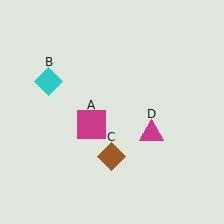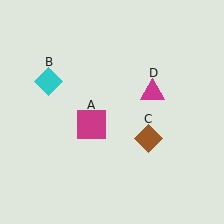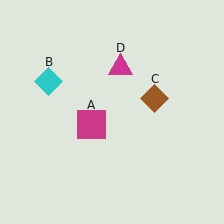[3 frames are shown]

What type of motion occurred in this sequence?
The brown diamond (object C), magenta triangle (object D) rotated counterclockwise around the center of the scene.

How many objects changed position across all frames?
2 objects changed position: brown diamond (object C), magenta triangle (object D).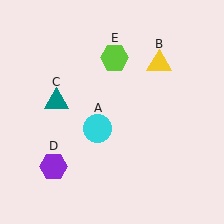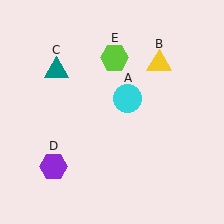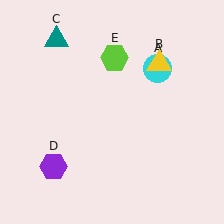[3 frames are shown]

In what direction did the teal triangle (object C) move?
The teal triangle (object C) moved up.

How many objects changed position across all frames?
2 objects changed position: cyan circle (object A), teal triangle (object C).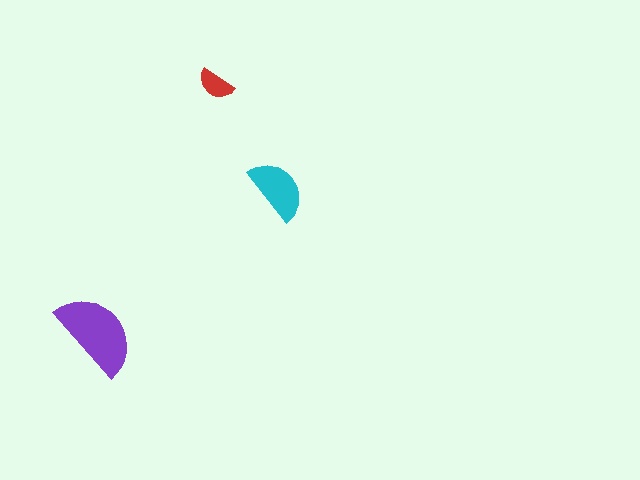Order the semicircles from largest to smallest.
the purple one, the cyan one, the red one.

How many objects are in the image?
There are 3 objects in the image.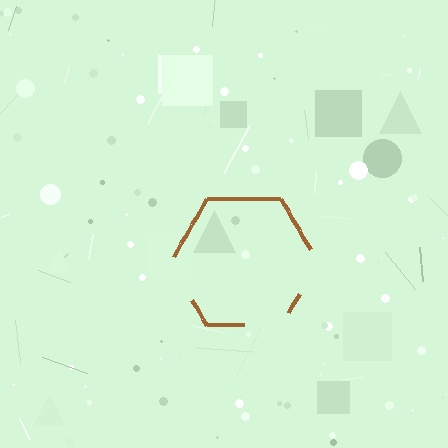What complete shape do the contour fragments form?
The contour fragments form a hexagon.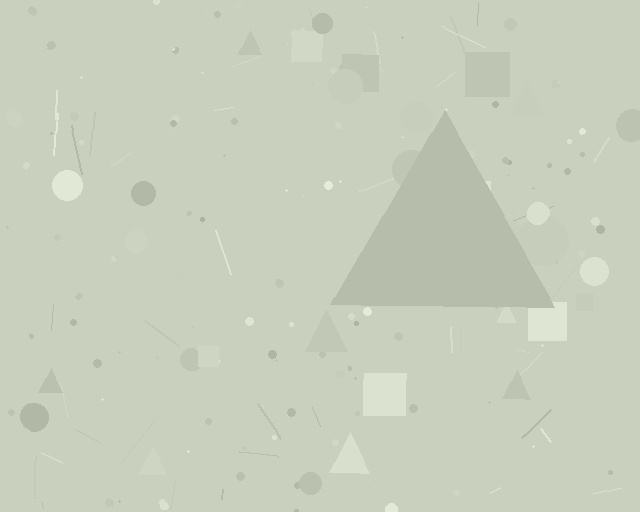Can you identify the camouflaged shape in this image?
The camouflaged shape is a triangle.